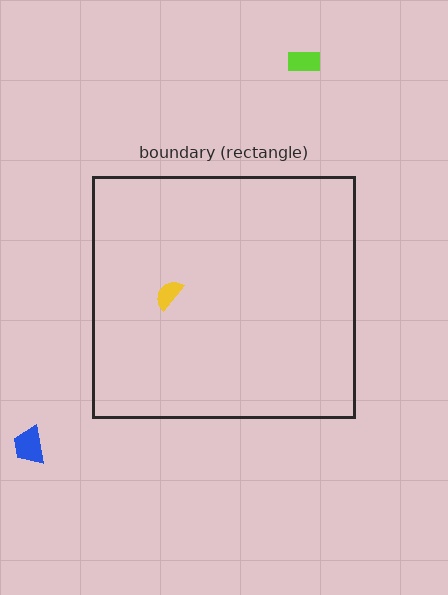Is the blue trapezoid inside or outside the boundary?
Outside.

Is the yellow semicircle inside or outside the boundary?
Inside.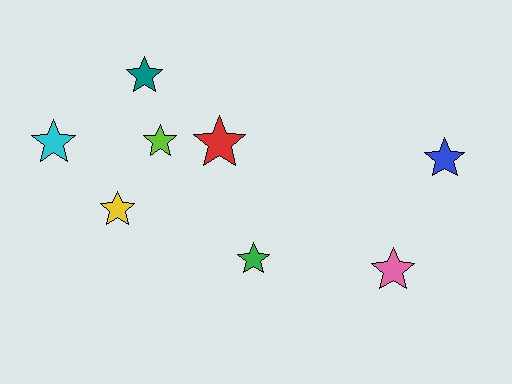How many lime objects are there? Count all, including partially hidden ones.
There is 1 lime object.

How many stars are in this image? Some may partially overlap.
There are 8 stars.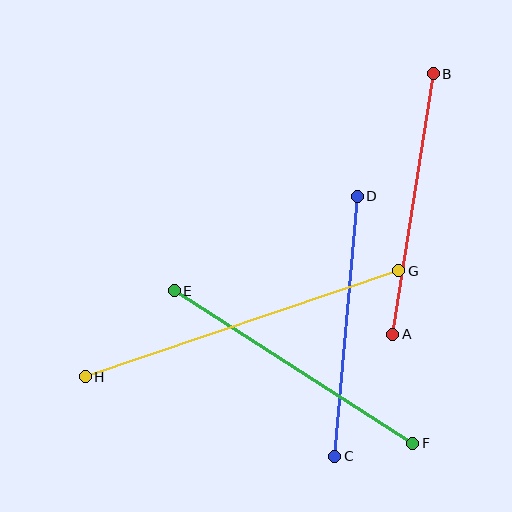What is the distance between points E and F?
The distance is approximately 283 pixels.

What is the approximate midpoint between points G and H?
The midpoint is at approximately (242, 324) pixels.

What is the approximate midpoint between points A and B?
The midpoint is at approximately (413, 204) pixels.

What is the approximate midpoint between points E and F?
The midpoint is at approximately (293, 367) pixels.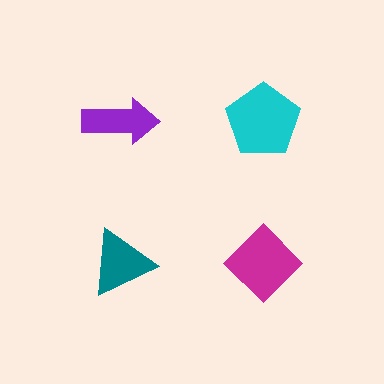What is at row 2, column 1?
A teal triangle.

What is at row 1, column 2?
A cyan pentagon.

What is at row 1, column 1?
A purple arrow.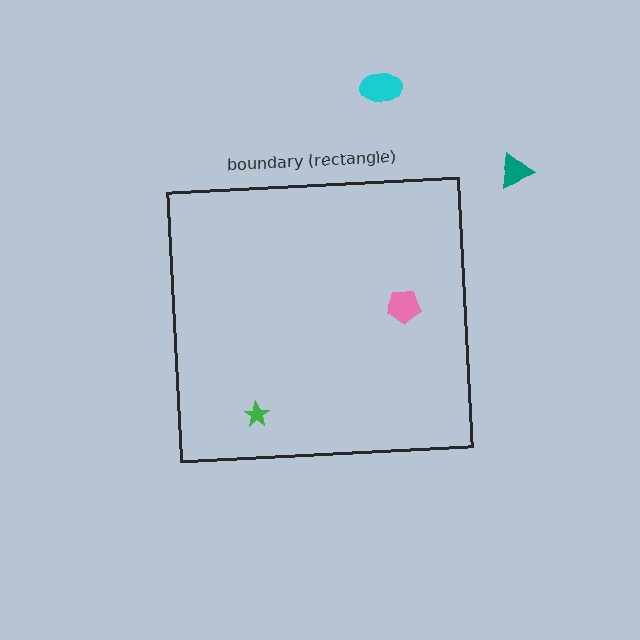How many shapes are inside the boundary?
2 inside, 2 outside.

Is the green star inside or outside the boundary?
Inside.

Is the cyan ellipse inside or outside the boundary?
Outside.